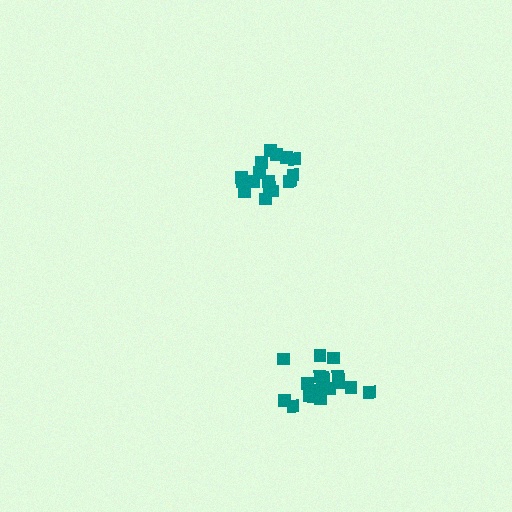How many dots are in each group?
Group 1: 17 dots, Group 2: 19 dots (36 total).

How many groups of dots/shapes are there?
There are 2 groups.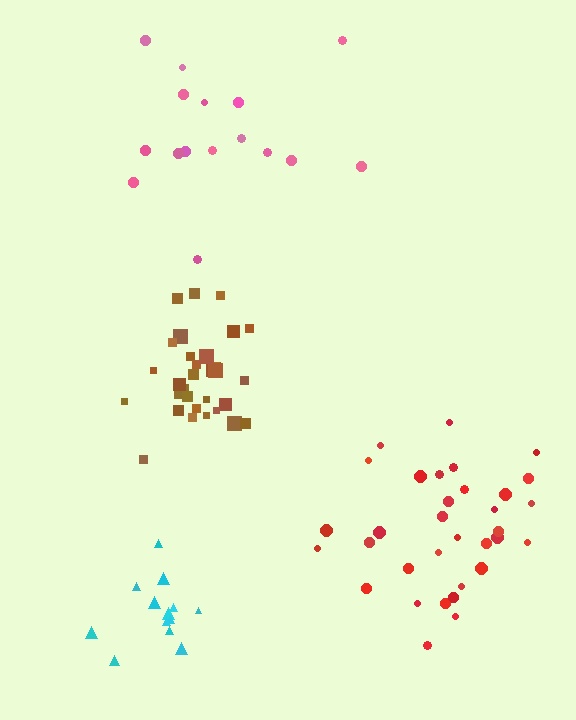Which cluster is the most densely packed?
Brown.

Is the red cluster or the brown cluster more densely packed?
Brown.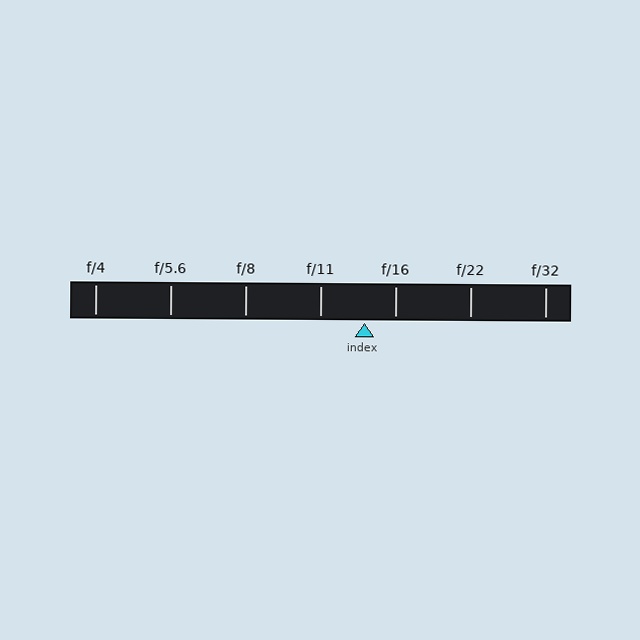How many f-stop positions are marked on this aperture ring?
There are 7 f-stop positions marked.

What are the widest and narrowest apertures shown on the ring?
The widest aperture shown is f/4 and the narrowest is f/32.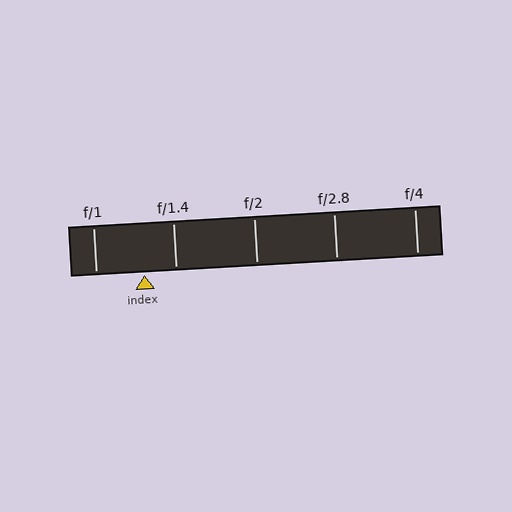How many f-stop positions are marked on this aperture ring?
There are 5 f-stop positions marked.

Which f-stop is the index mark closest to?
The index mark is closest to f/1.4.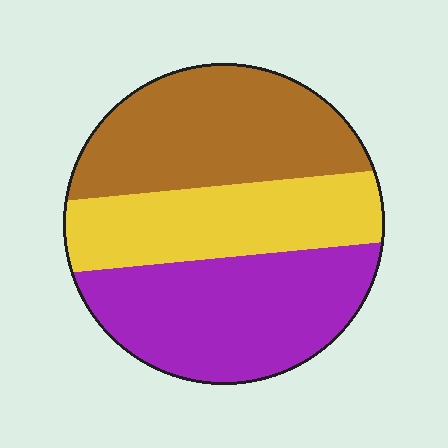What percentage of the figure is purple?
Purple covers 37% of the figure.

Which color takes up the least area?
Yellow, at roughly 30%.